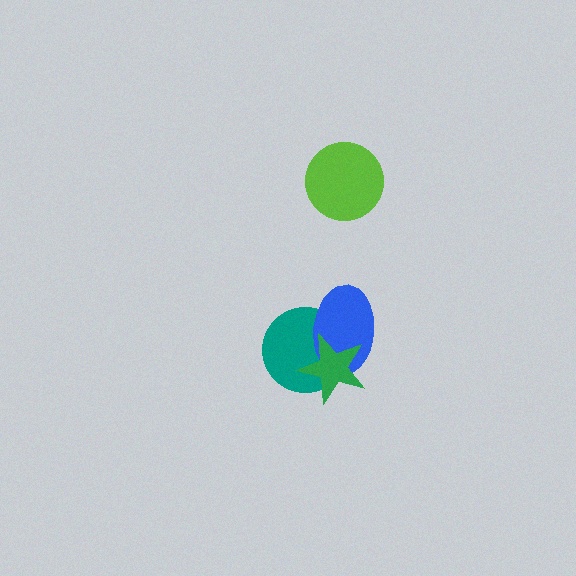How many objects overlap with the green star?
2 objects overlap with the green star.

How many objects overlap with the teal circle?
2 objects overlap with the teal circle.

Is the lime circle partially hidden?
No, no other shape covers it.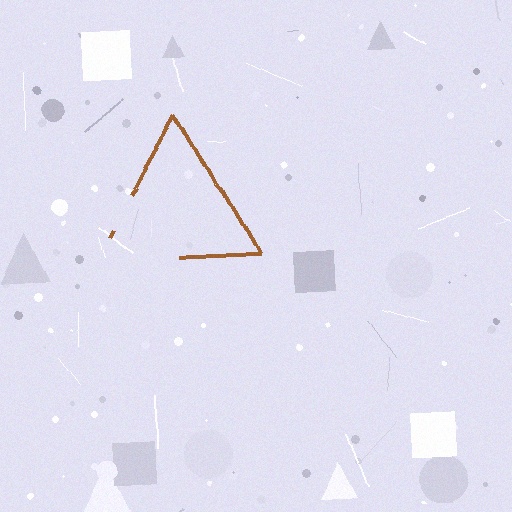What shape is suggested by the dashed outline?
The dashed outline suggests a triangle.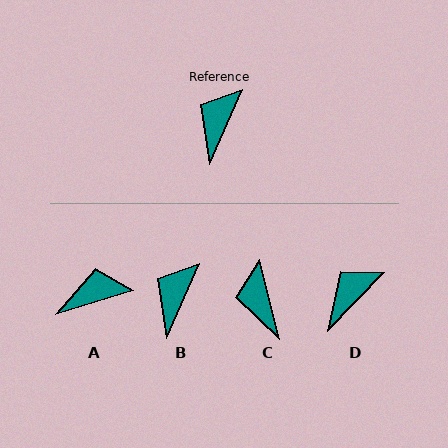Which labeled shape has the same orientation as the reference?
B.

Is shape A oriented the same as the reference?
No, it is off by about 49 degrees.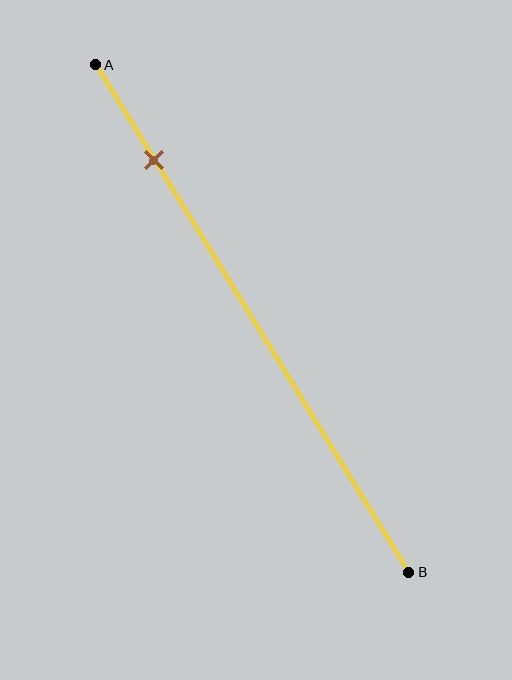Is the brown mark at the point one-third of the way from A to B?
No, the mark is at about 20% from A, not at the 33% one-third point.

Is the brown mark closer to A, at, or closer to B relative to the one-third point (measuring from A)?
The brown mark is closer to point A than the one-third point of segment AB.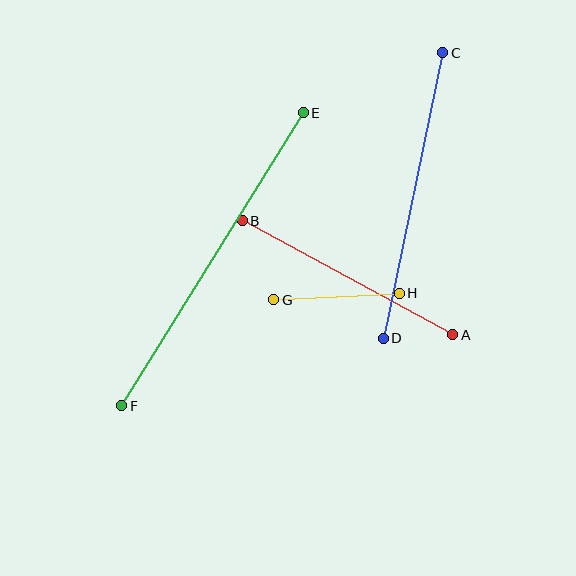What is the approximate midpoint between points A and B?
The midpoint is at approximately (348, 278) pixels.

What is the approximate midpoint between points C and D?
The midpoint is at approximately (413, 195) pixels.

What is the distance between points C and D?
The distance is approximately 292 pixels.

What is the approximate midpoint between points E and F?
The midpoint is at approximately (213, 259) pixels.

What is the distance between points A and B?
The distance is approximately 240 pixels.